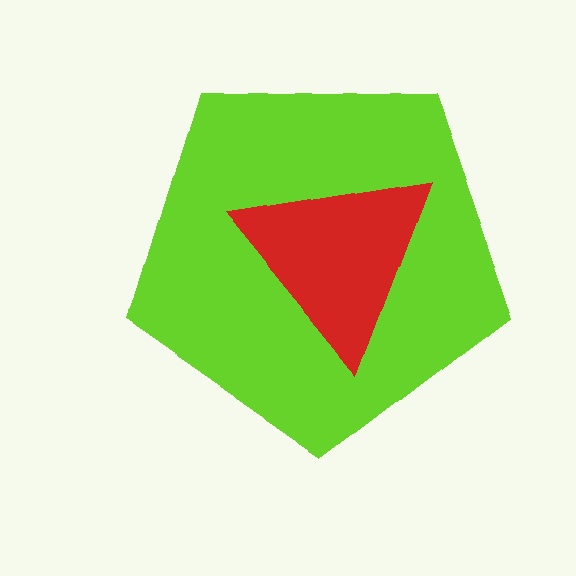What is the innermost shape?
The red triangle.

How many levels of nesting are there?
2.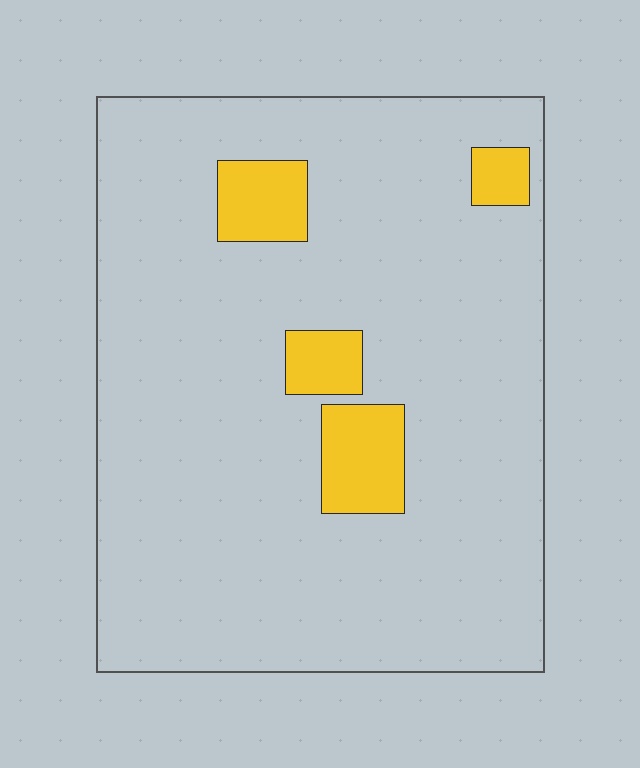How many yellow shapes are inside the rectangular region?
4.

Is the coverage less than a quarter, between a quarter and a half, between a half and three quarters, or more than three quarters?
Less than a quarter.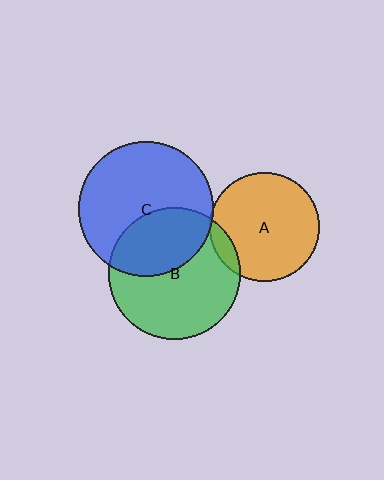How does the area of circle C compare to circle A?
Approximately 1.5 times.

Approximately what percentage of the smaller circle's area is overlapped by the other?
Approximately 10%.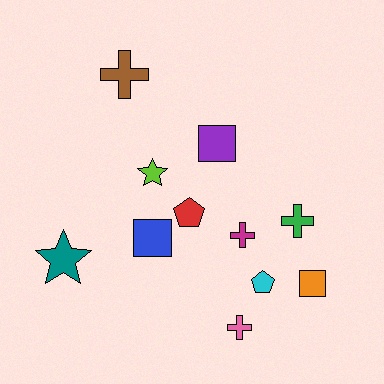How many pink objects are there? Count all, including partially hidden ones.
There is 1 pink object.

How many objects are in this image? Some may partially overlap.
There are 11 objects.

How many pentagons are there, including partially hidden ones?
There are 2 pentagons.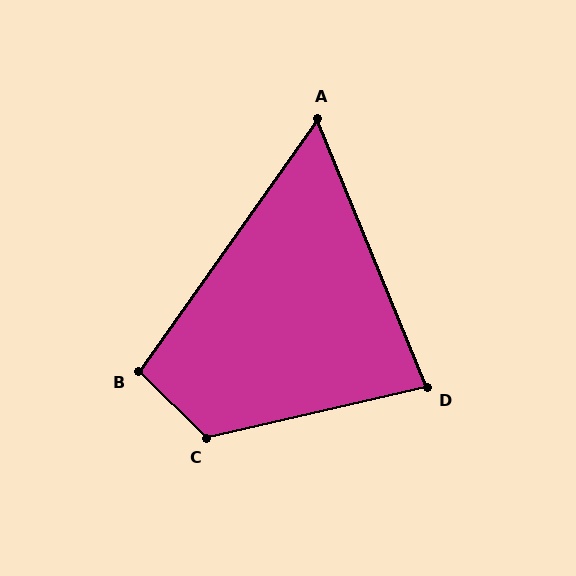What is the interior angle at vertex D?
Approximately 81 degrees (acute).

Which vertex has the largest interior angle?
C, at approximately 122 degrees.